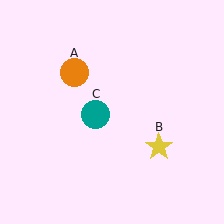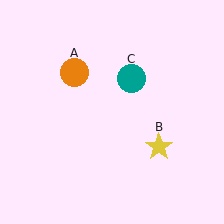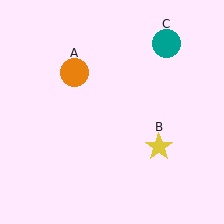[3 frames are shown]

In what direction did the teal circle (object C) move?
The teal circle (object C) moved up and to the right.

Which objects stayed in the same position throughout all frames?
Orange circle (object A) and yellow star (object B) remained stationary.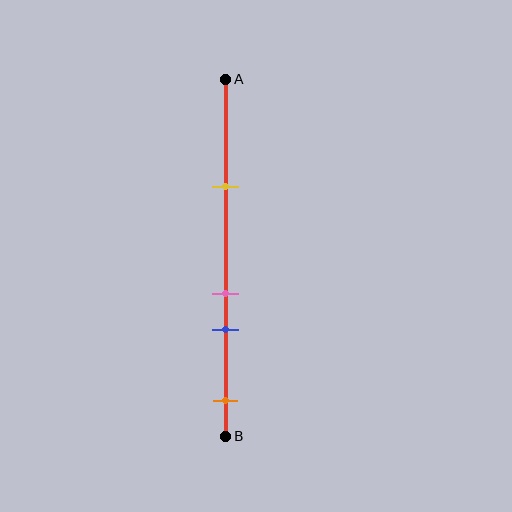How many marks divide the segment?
There are 4 marks dividing the segment.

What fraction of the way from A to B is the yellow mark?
The yellow mark is approximately 30% (0.3) of the way from A to B.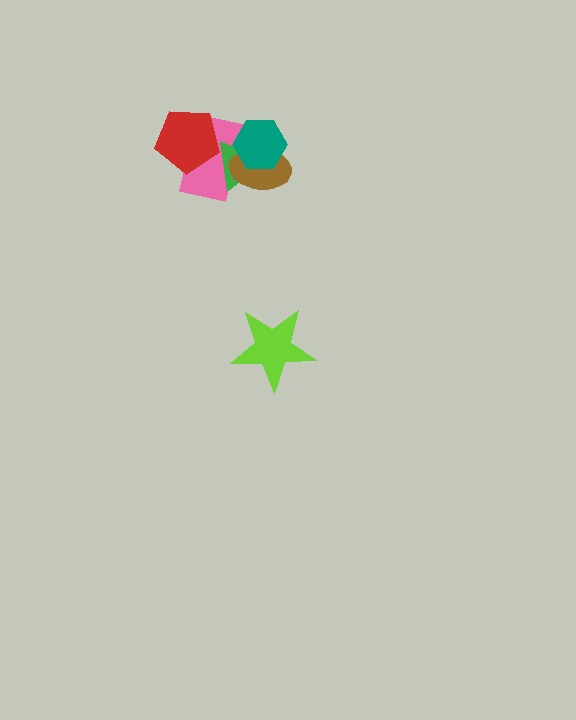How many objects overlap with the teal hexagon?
3 objects overlap with the teal hexagon.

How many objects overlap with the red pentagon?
2 objects overlap with the red pentagon.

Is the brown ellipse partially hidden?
Yes, it is partially covered by another shape.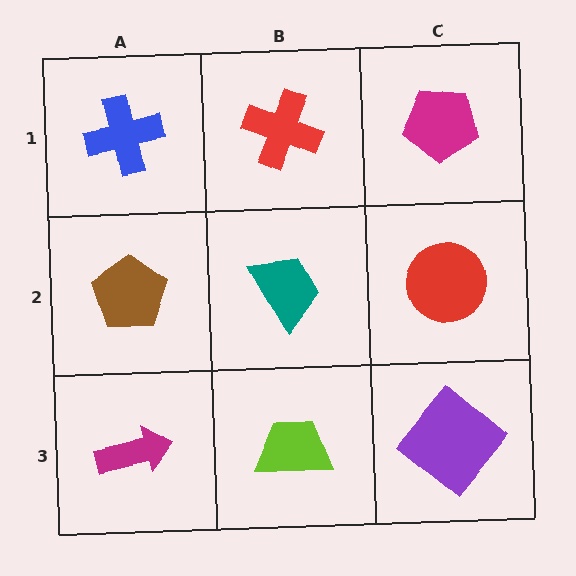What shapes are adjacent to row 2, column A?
A blue cross (row 1, column A), a magenta arrow (row 3, column A), a teal trapezoid (row 2, column B).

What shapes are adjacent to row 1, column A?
A brown pentagon (row 2, column A), a red cross (row 1, column B).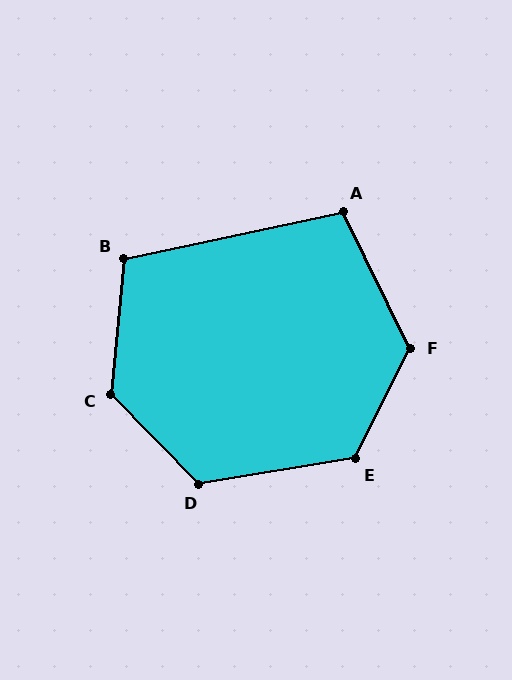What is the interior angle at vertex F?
Approximately 127 degrees (obtuse).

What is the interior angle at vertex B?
Approximately 108 degrees (obtuse).